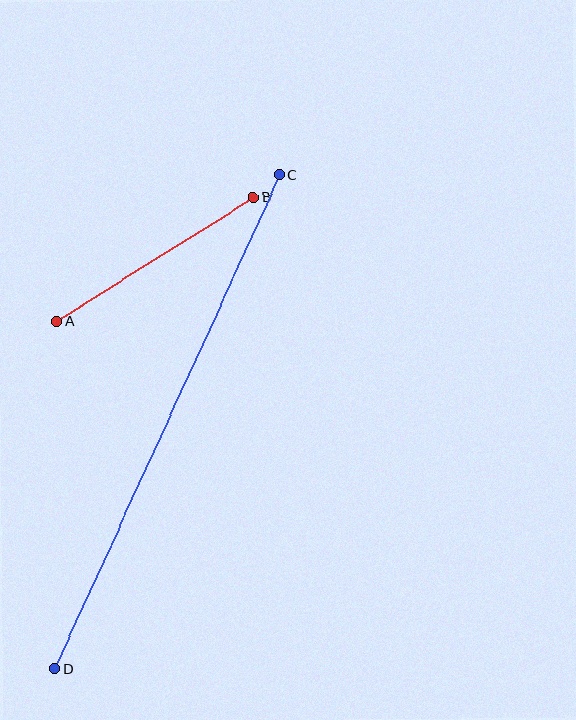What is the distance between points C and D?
The distance is approximately 543 pixels.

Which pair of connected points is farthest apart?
Points C and D are farthest apart.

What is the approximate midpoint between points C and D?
The midpoint is at approximately (167, 422) pixels.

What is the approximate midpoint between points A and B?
The midpoint is at approximately (155, 259) pixels.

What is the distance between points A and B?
The distance is approximately 233 pixels.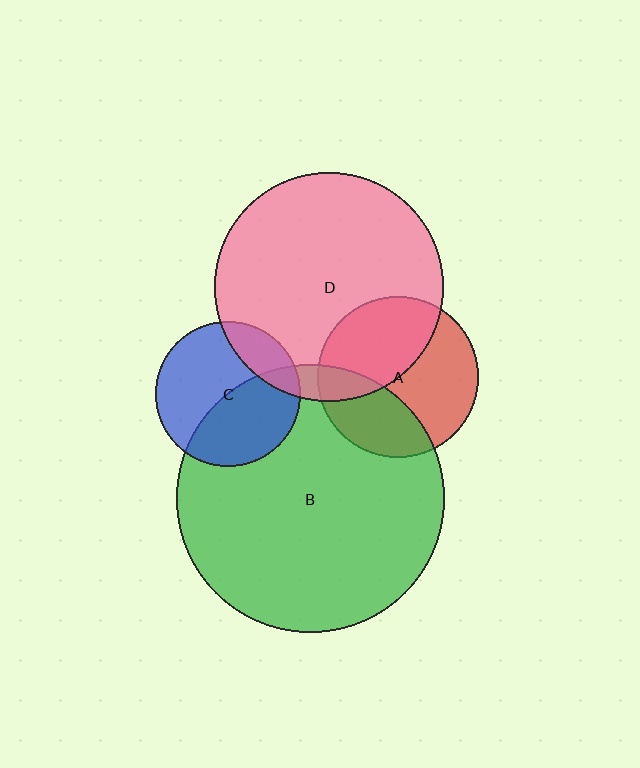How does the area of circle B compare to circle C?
Approximately 3.4 times.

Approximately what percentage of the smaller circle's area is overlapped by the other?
Approximately 20%.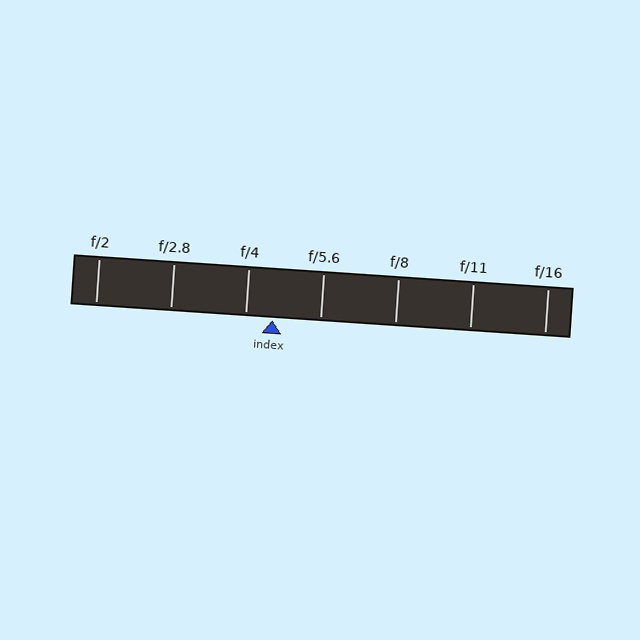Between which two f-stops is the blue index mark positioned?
The index mark is between f/4 and f/5.6.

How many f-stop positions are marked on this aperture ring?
There are 7 f-stop positions marked.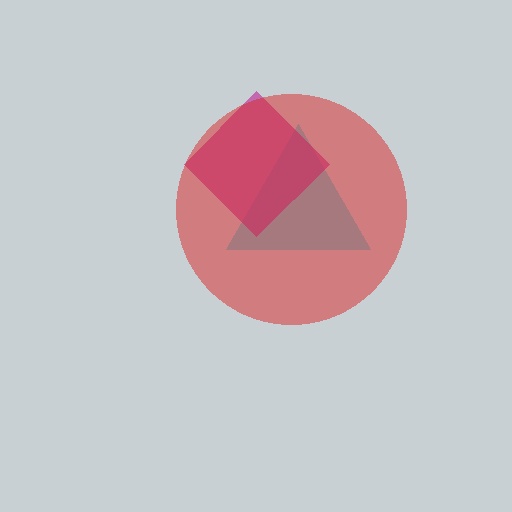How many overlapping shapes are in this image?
There are 3 overlapping shapes in the image.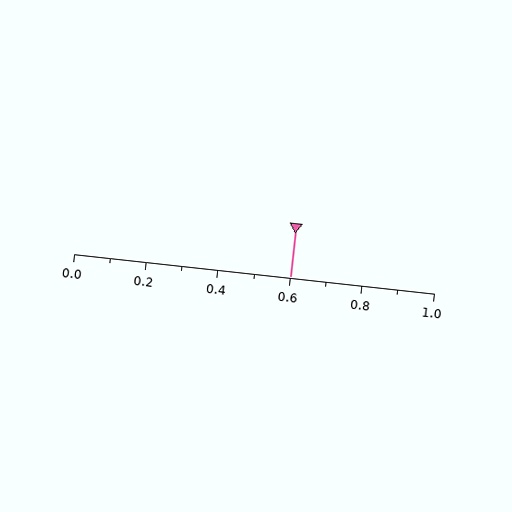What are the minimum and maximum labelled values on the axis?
The axis runs from 0.0 to 1.0.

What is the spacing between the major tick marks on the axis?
The major ticks are spaced 0.2 apart.